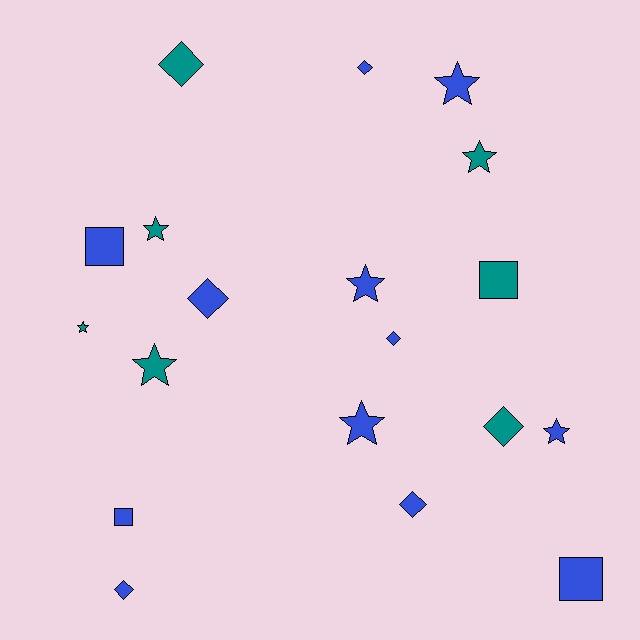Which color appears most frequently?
Blue, with 12 objects.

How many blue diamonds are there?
There are 5 blue diamonds.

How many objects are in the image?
There are 19 objects.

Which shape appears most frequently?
Star, with 8 objects.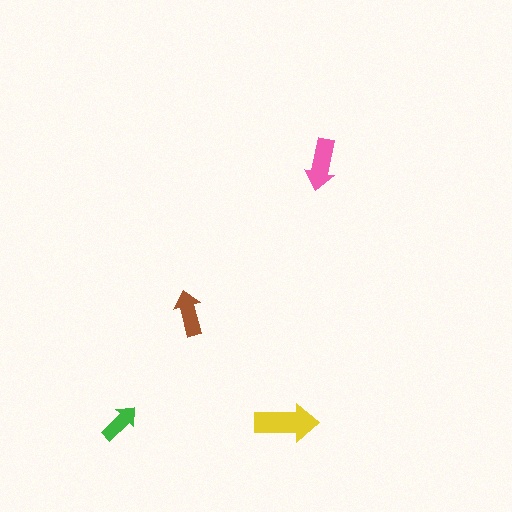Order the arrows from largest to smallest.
the yellow one, the pink one, the brown one, the green one.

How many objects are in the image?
There are 4 objects in the image.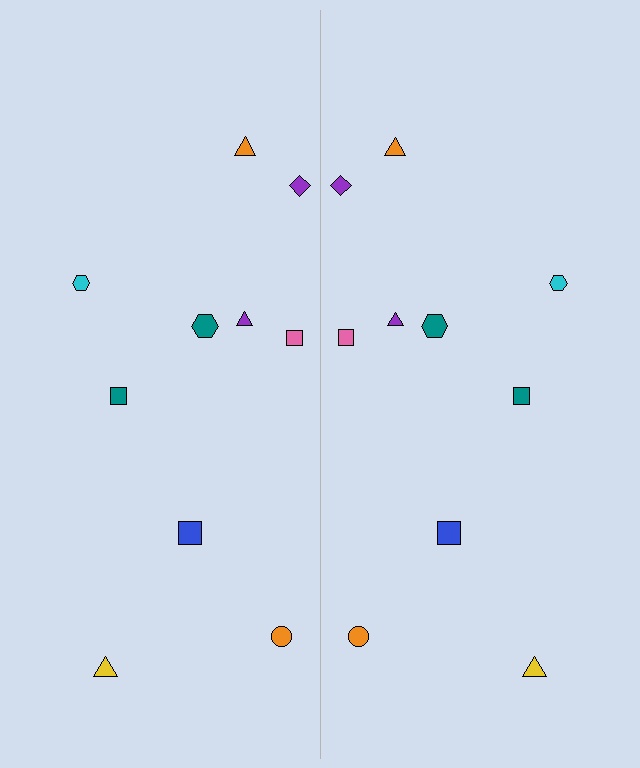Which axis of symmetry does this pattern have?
The pattern has a vertical axis of symmetry running through the center of the image.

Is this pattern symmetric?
Yes, this pattern has bilateral (reflection) symmetry.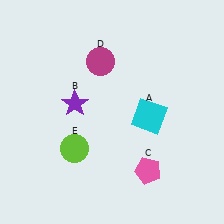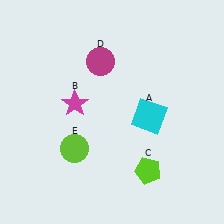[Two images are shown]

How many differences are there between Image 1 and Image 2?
There are 2 differences between the two images.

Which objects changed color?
B changed from purple to magenta. C changed from pink to lime.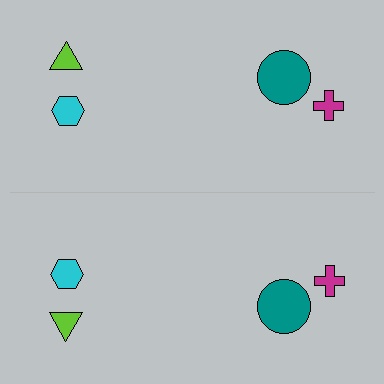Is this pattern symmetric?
Yes, this pattern has bilateral (reflection) symmetry.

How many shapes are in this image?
There are 8 shapes in this image.